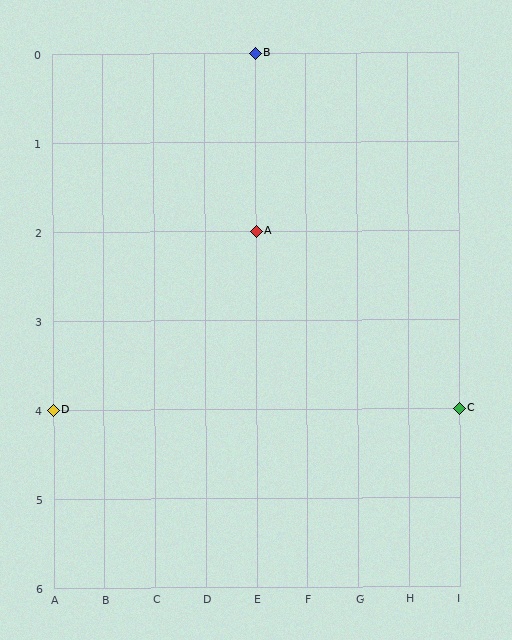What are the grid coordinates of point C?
Point C is at grid coordinates (I, 4).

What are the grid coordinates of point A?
Point A is at grid coordinates (E, 2).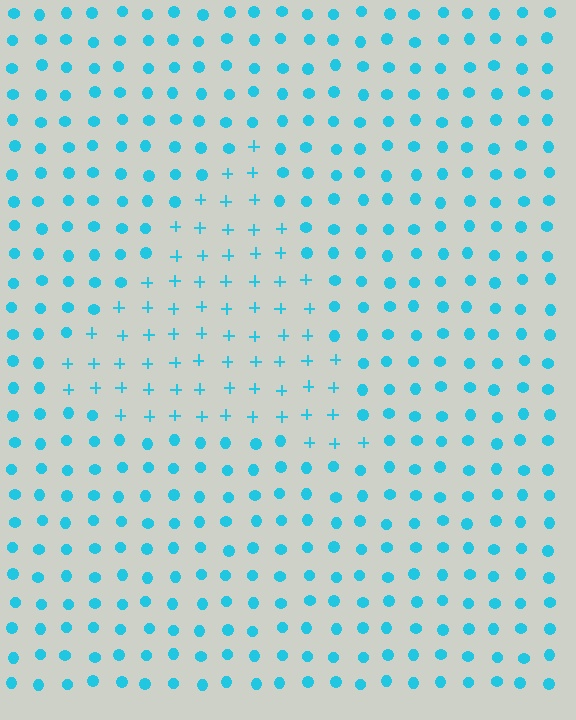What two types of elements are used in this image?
The image uses plus signs inside the triangle region and circles outside it.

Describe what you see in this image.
The image is filled with small cyan elements arranged in a uniform grid. A triangle-shaped region contains plus signs, while the surrounding area contains circles. The boundary is defined purely by the change in element shape.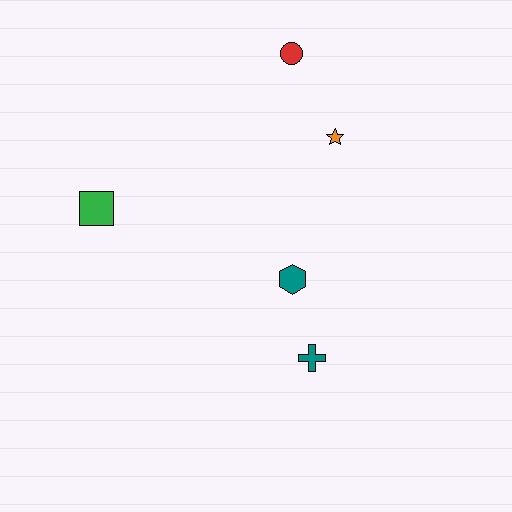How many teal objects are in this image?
There are 2 teal objects.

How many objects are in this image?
There are 5 objects.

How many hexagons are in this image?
There is 1 hexagon.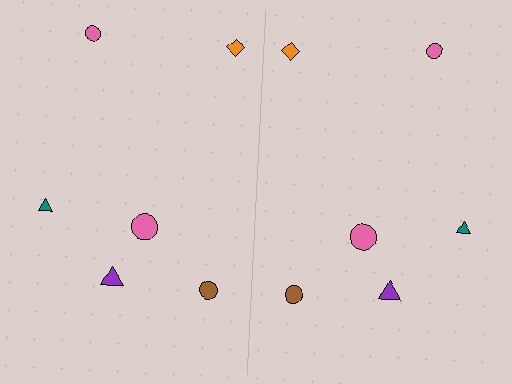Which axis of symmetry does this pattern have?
The pattern has a vertical axis of symmetry running through the center of the image.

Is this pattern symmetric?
Yes, this pattern has bilateral (reflection) symmetry.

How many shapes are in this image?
There are 12 shapes in this image.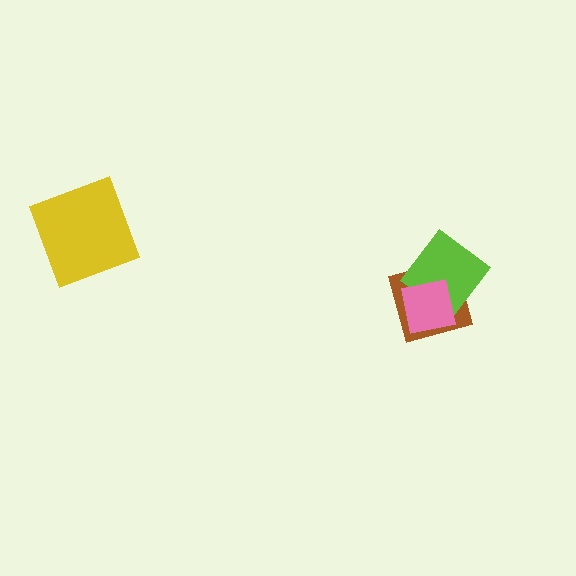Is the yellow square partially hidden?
No, no other shape covers it.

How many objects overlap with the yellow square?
0 objects overlap with the yellow square.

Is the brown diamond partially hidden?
Yes, it is partially covered by another shape.